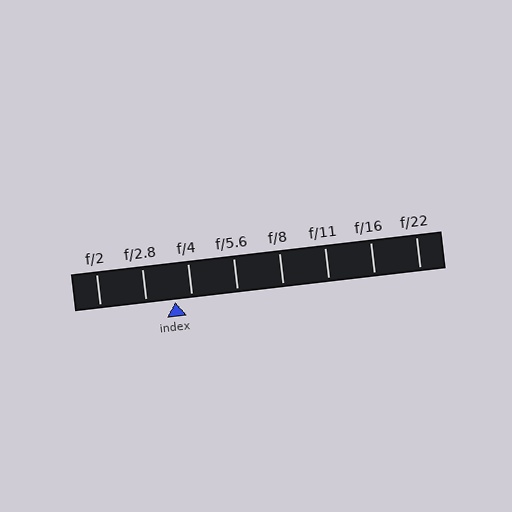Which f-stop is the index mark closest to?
The index mark is closest to f/4.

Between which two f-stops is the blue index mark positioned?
The index mark is between f/2.8 and f/4.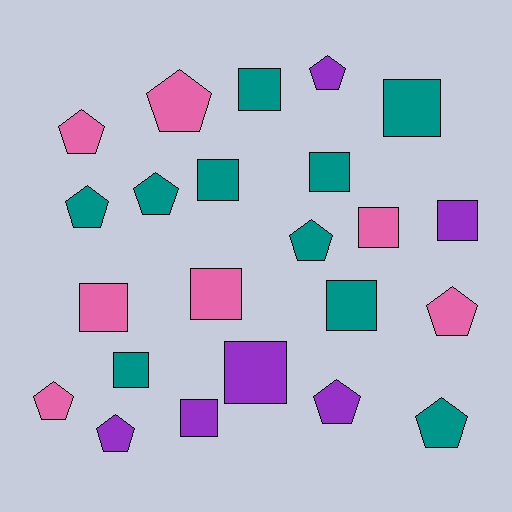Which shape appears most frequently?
Square, with 12 objects.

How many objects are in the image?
There are 23 objects.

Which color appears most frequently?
Teal, with 10 objects.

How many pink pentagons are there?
There are 4 pink pentagons.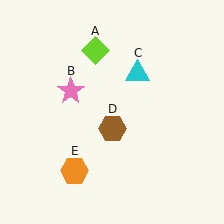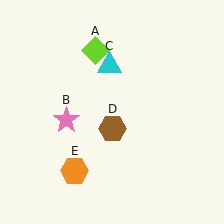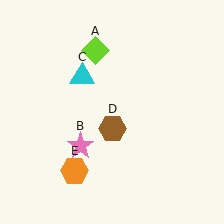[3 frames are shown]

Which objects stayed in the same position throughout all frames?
Lime diamond (object A) and brown hexagon (object D) and orange hexagon (object E) remained stationary.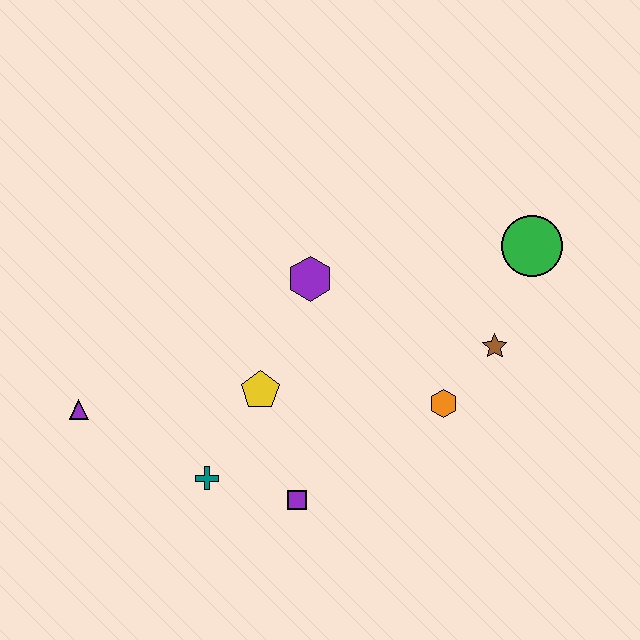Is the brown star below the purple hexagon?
Yes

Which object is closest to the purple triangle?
The teal cross is closest to the purple triangle.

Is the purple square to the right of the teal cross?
Yes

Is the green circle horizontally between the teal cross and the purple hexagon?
No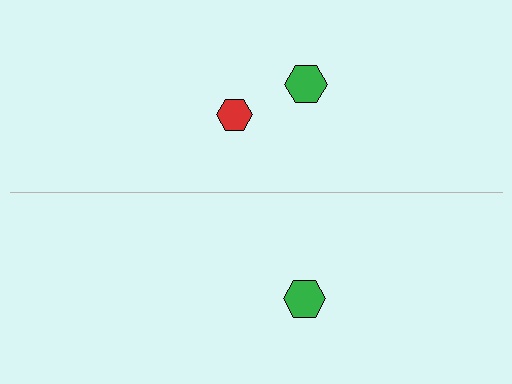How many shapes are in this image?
There are 3 shapes in this image.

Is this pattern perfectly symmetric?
No, the pattern is not perfectly symmetric. A red hexagon is missing from the bottom side.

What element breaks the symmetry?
A red hexagon is missing from the bottom side.